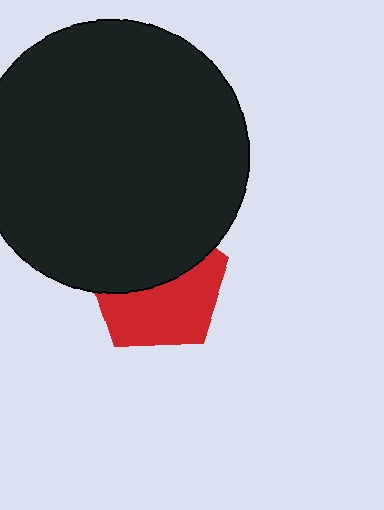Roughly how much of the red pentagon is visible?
About half of it is visible (roughly 52%).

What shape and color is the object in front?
The object in front is a black circle.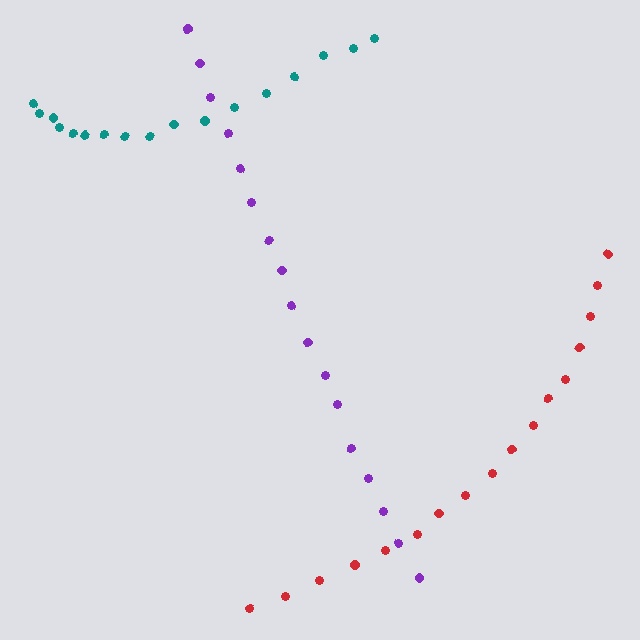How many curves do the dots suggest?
There are 3 distinct paths.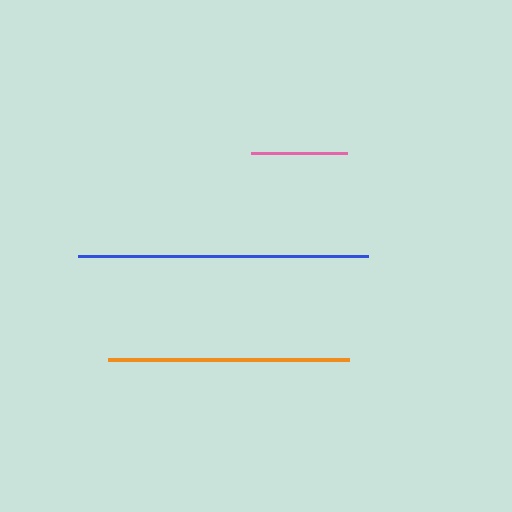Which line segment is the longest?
The blue line is the longest at approximately 290 pixels.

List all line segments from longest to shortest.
From longest to shortest: blue, orange, pink.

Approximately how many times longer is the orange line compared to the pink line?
The orange line is approximately 2.5 times the length of the pink line.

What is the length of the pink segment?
The pink segment is approximately 96 pixels long.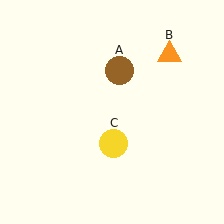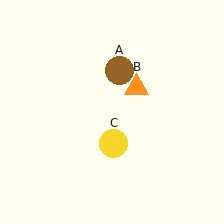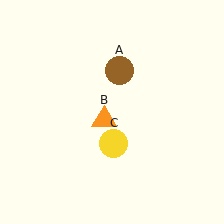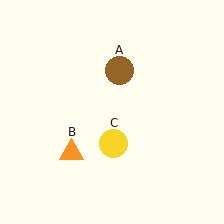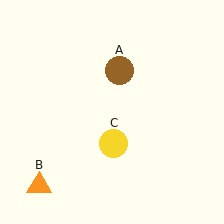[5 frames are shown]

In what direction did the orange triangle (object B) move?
The orange triangle (object B) moved down and to the left.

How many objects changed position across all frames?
1 object changed position: orange triangle (object B).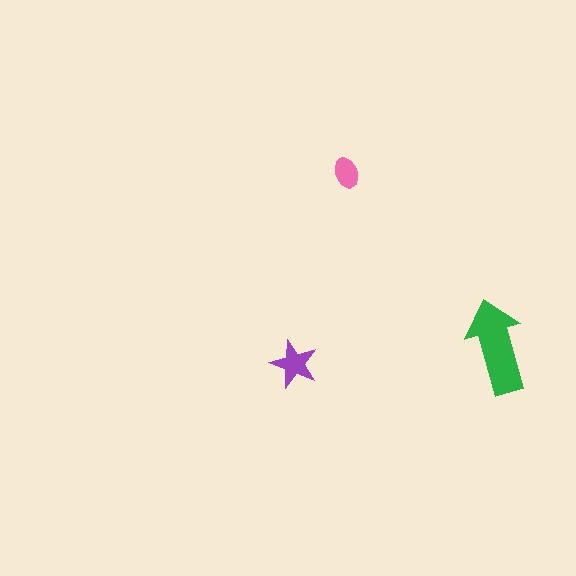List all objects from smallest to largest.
The pink ellipse, the purple star, the green arrow.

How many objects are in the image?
There are 3 objects in the image.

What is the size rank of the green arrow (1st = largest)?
1st.